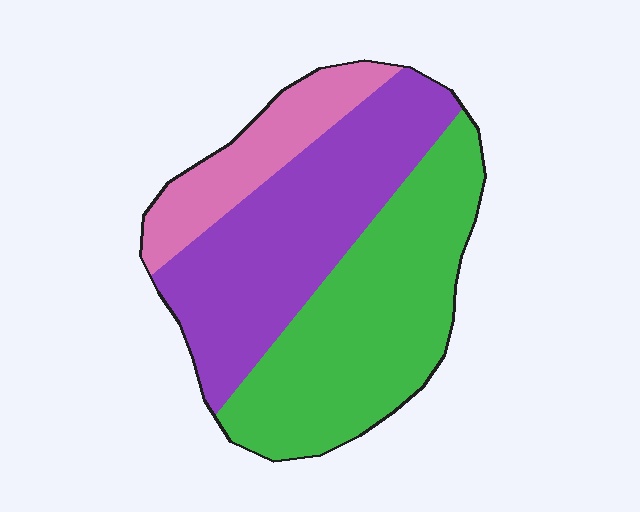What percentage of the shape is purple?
Purple covers about 40% of the shape.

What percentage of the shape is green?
Green covers roughly 45% of the shape.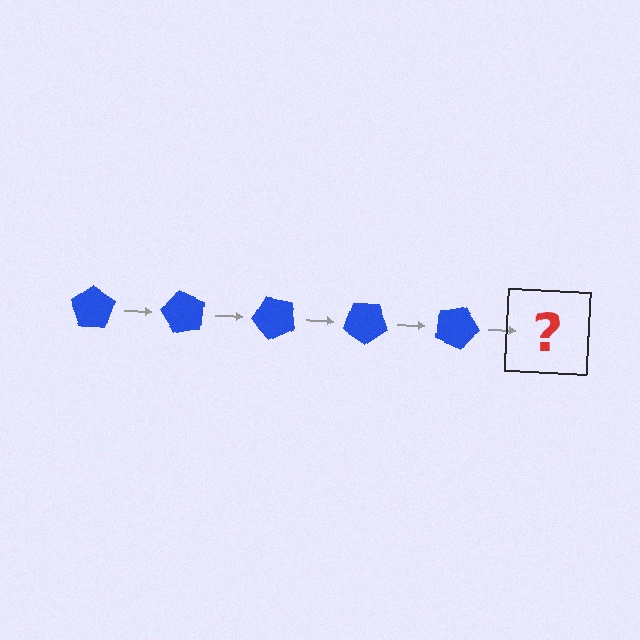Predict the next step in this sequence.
The next step is a blue pentagon rotated 300 degrees.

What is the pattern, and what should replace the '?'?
The pattern is that the pentagon rotates 60 degrees each step. The '?' should be a blue pentagon rotated 300 degrees.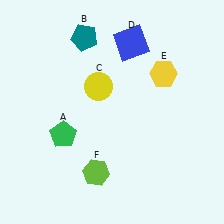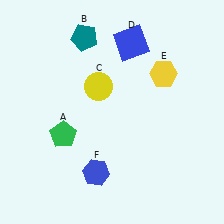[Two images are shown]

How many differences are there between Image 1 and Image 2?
There is 1 difference between the two images.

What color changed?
The hexagon (F) changed from lime in Image 1 to blue in Image 2.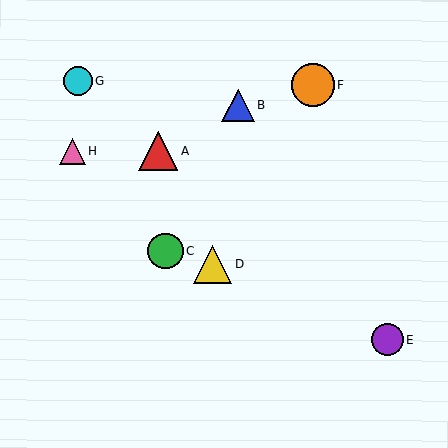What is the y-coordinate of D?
Object D is at y≈264.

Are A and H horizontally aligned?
Yes, both are at y≈151.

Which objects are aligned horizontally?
Objects A, H are aligned horizontally.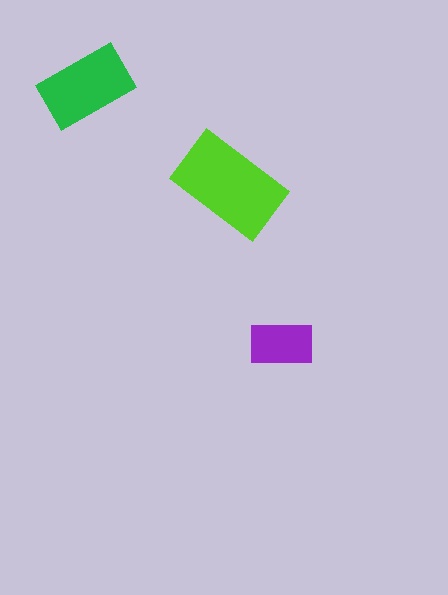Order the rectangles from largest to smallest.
the lime one, the green one, the purple one.